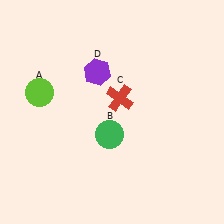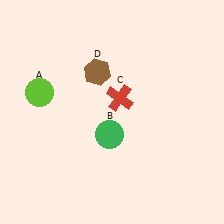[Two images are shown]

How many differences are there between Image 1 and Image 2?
There is 1 difference between the two images.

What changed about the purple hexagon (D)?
In Image 1, D is purple. In Image 2, it changed to brown.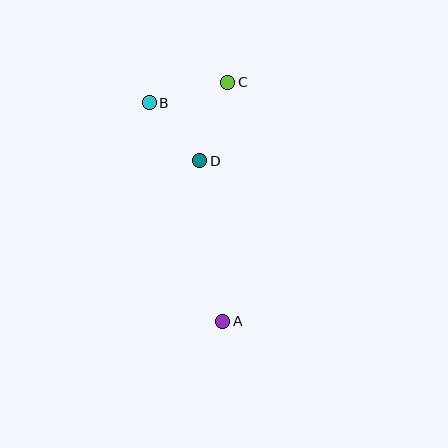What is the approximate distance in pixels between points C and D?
The distance between C and D is approximately 83 pixels.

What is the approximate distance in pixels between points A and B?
The distance between A and B is approximately 230 pixels.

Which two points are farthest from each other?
Points A and C are farthest from each other.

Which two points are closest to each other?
Points B and D are closest to each other.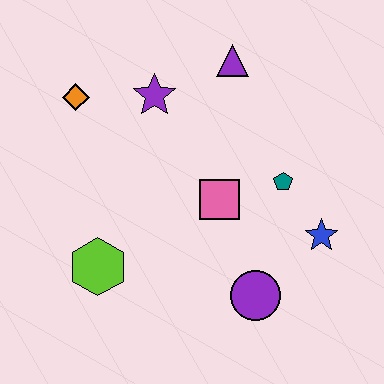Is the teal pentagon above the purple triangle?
No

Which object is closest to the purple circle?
The blue star is closest to the purple circle.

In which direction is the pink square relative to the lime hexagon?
The pink square is to the right of the lime hexagon.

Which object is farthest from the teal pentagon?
The orange diamond is farthest from the teal pentagon.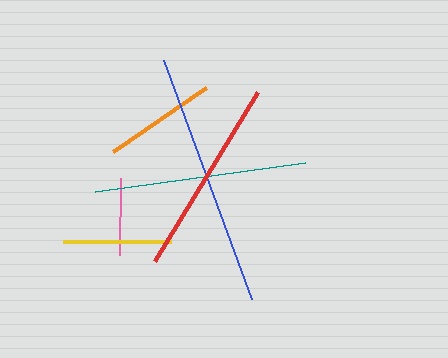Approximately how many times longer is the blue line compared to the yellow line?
The blue line is approximately 2.4 times the length of the yellow line.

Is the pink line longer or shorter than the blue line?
The blue line is longer than the pink line.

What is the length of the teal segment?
The teal segment is approximately 212 pixels long.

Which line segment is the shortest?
The pink line is the shortest at approximately 77 pixels.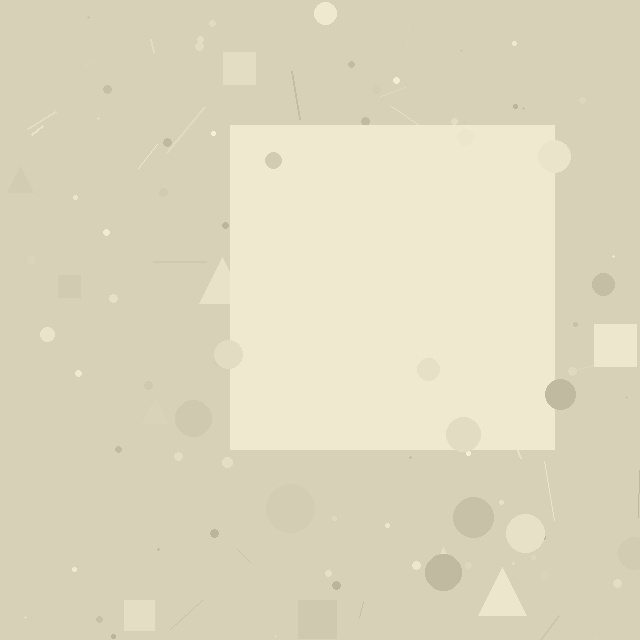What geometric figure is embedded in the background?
A square is embedded in the background.